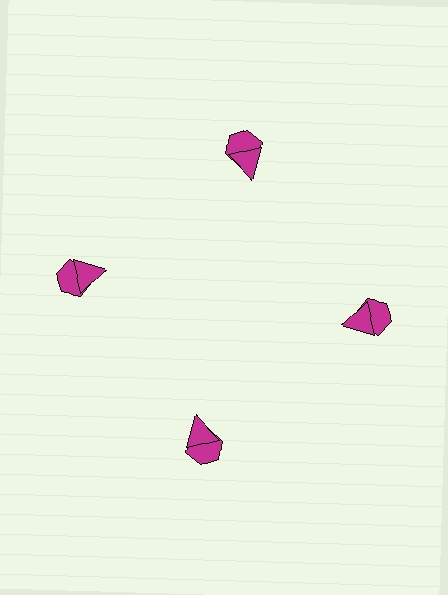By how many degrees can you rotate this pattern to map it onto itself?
The pattern maps onto itself every 90 degrees of rotation.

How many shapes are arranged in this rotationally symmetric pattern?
There are 8 shapes, arranged in 4 groups of 2.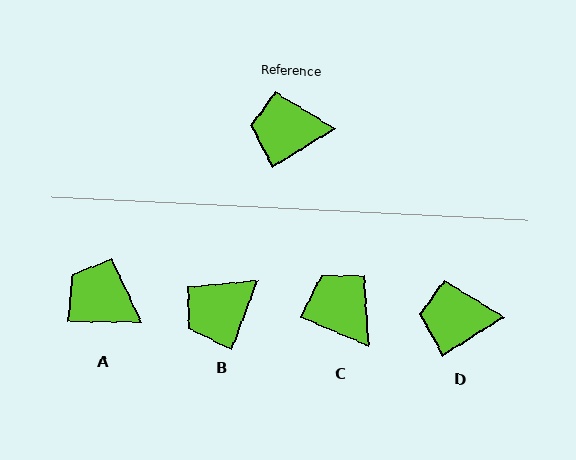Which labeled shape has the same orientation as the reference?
D.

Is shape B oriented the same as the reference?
No, it is off by about 36 degrees.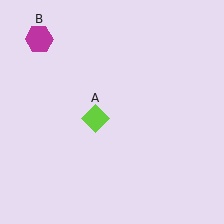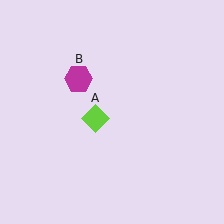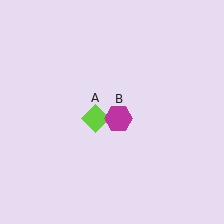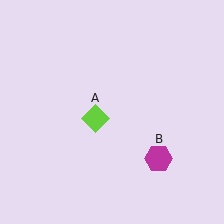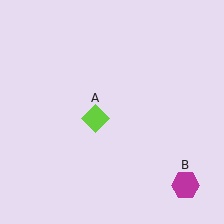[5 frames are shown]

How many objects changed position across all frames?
1 object changed position: magenta hexagon (object B).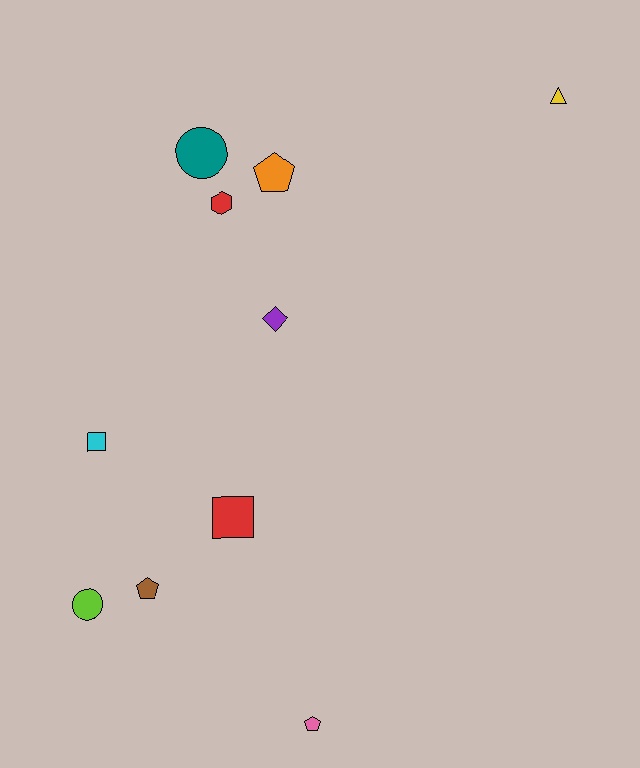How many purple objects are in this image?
There is 1 purple object.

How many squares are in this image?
There are 2 squares.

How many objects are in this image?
There are 10 objects.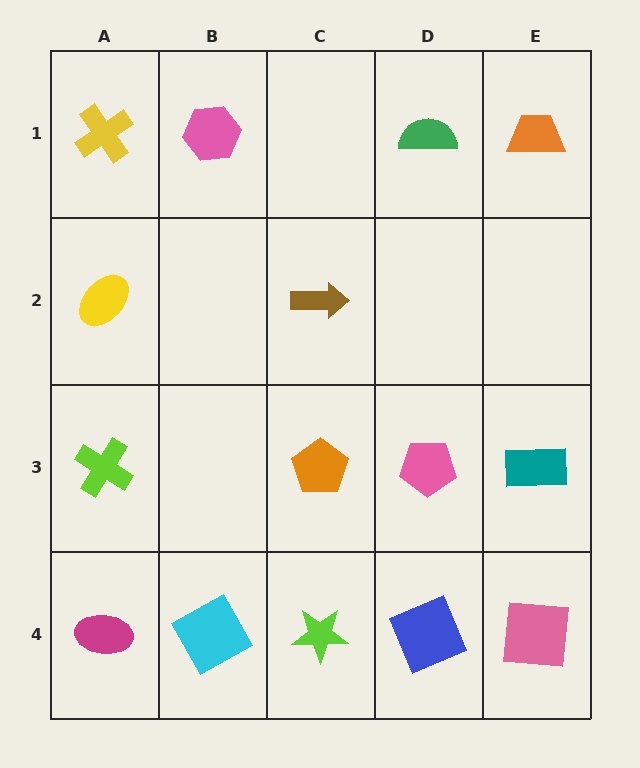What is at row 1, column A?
A yellow cross.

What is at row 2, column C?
A brown arrow.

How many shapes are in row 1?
4 shapes.